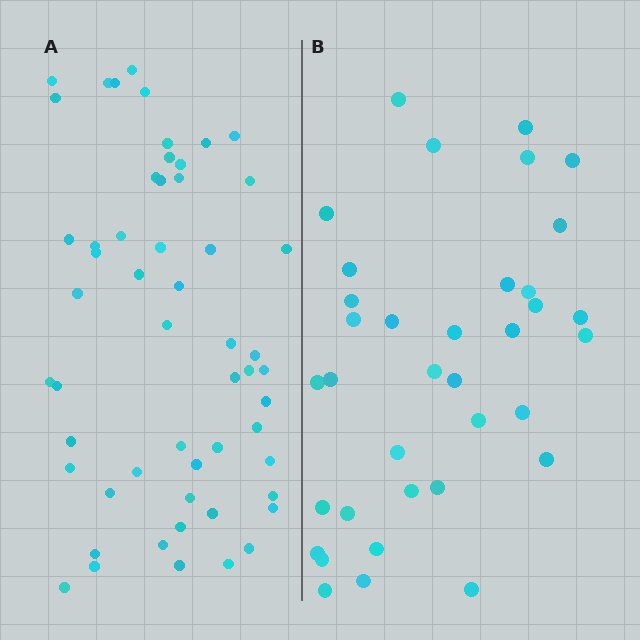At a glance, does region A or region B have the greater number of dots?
Region A (the left region) has more dots.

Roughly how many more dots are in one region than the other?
Region A has approximately 20 more dots than region B.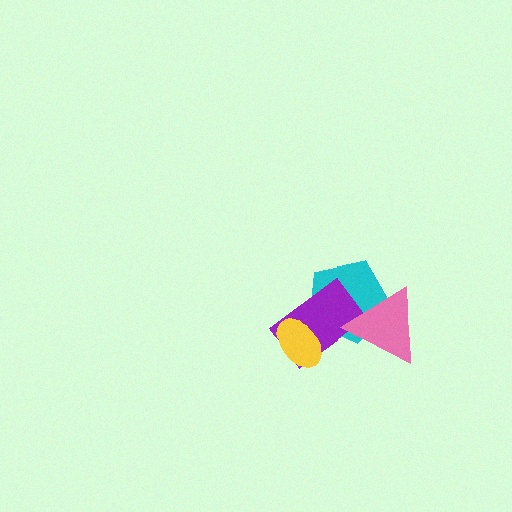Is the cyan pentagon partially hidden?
Yes, it is partially covered by another shape.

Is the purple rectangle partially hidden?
Yes, it is partially covered by another shape.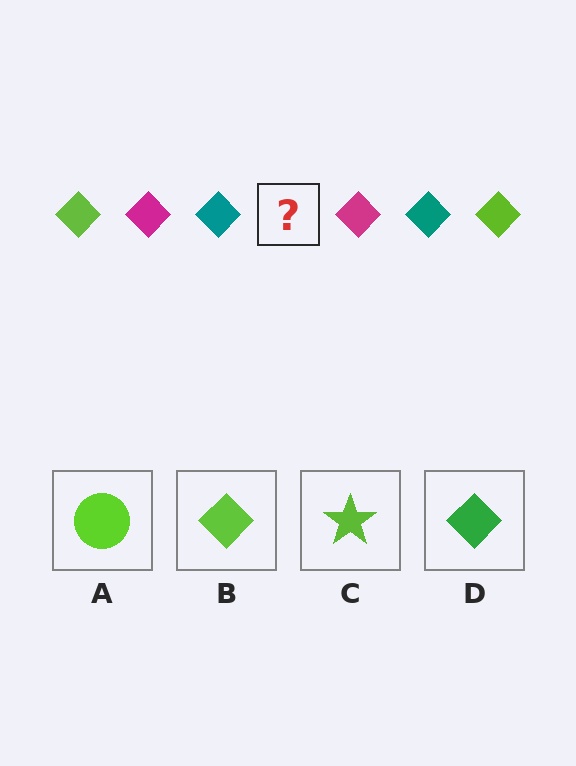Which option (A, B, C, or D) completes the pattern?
B.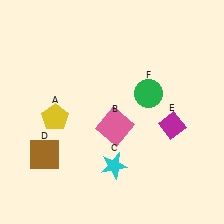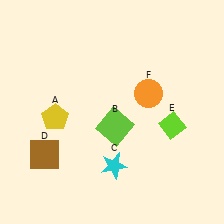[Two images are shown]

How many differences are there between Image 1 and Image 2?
There are 3 differences between the two images.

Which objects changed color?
B changed from pink to lime. E changed from magenta to lime. F changed from green to orange.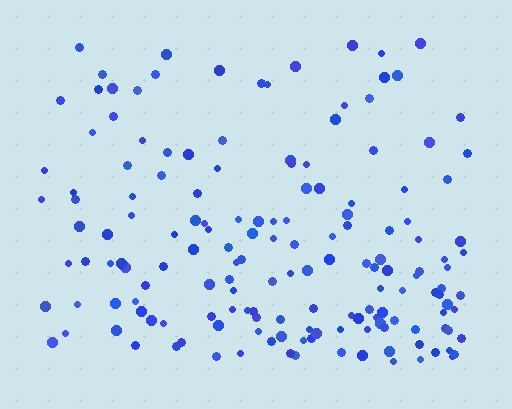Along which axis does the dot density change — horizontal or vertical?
Vertical.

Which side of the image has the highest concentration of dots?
The bottom.